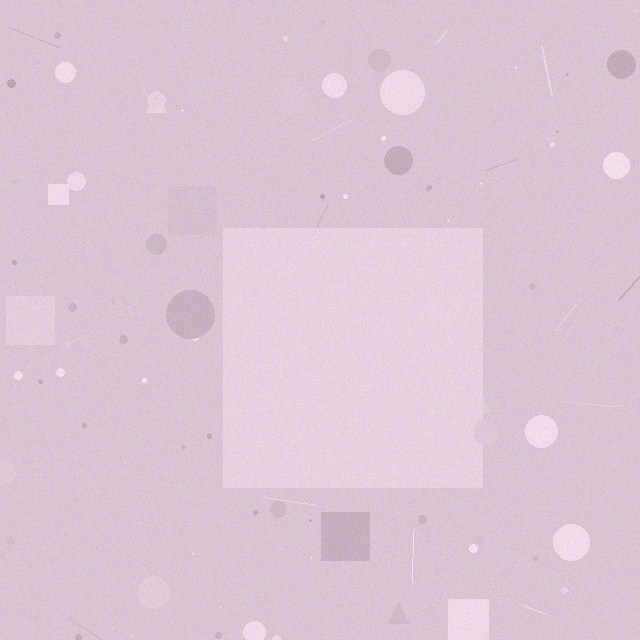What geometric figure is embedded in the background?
A square is embedded in the background.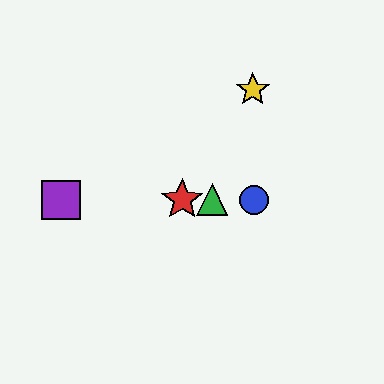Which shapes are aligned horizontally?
The red star, the blue circle, the green triangle, the purple square are aligned horizontally.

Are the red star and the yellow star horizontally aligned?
No, the red star is at y≈200 and the yellow star is at y≈90.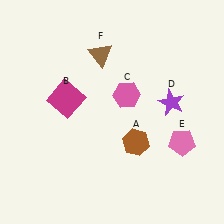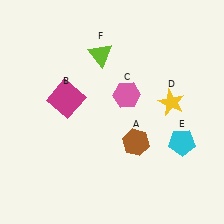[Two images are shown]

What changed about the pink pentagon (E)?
In Image 1, E is pink. In Image 2, it changed to cyan.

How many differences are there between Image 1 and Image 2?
There are 3 differences between the two images.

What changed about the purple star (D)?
In Image 1, D is purple. In Image 2, it changed to yellow.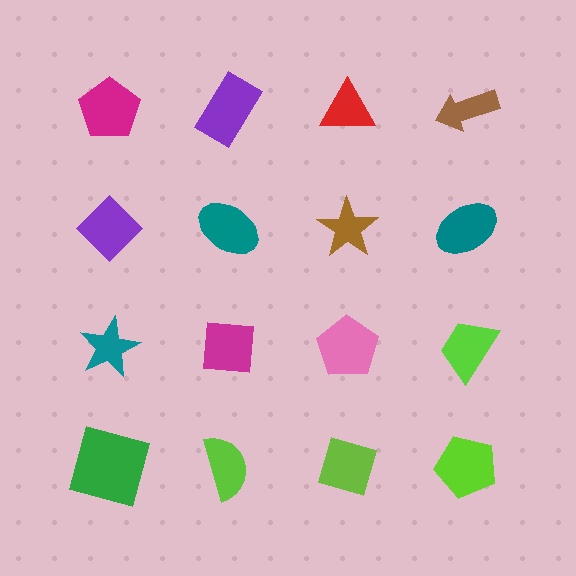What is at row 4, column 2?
A lime semicircle.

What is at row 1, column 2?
A purple rectangle.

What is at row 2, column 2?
A teal ellipse.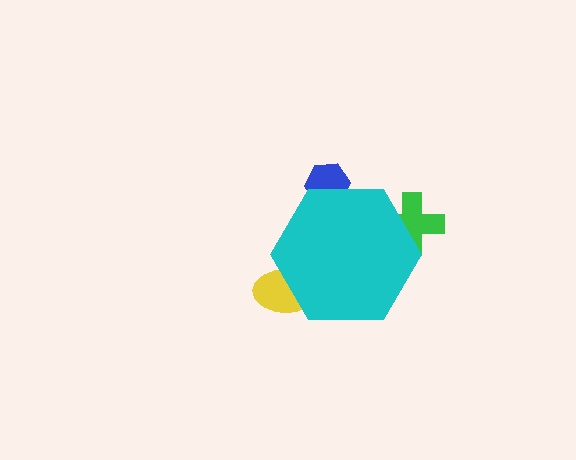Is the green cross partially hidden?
Yes, the green cross is partially hidden behind the cyan hexagon.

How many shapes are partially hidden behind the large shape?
3 shapes are partially hidden.